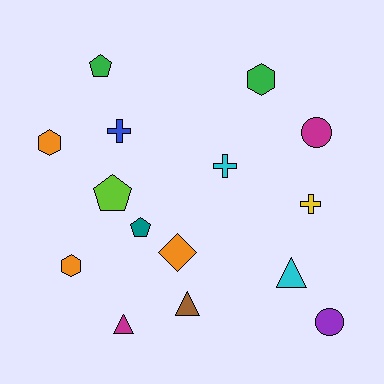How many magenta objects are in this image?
There are 2 magenta objects.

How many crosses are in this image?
There are 3 crosses.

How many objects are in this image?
There are 15 objects.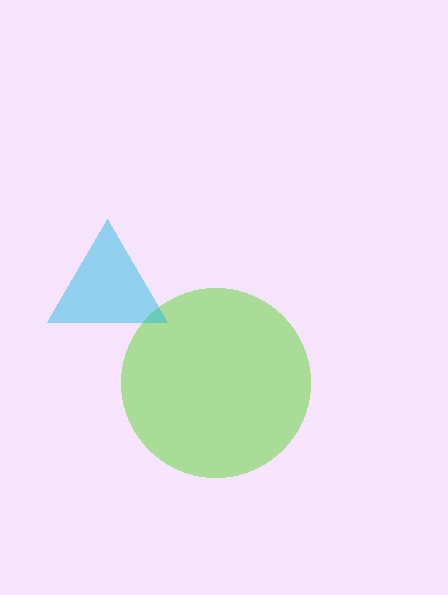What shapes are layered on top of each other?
The layered shapes are: a lime circle, a cyan triangle.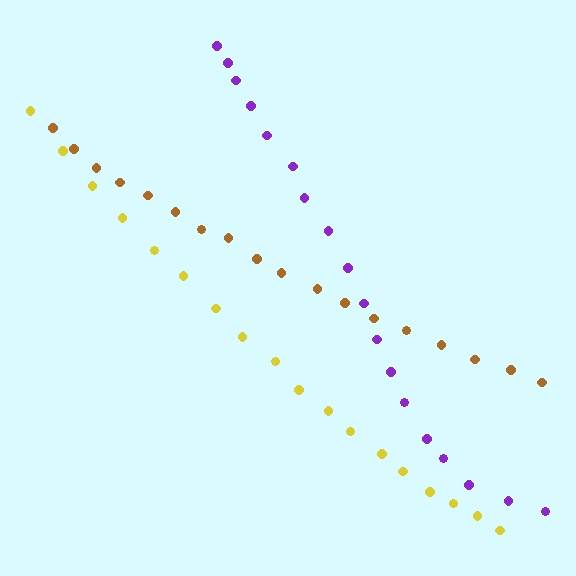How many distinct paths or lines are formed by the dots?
There are 3 distinct paths.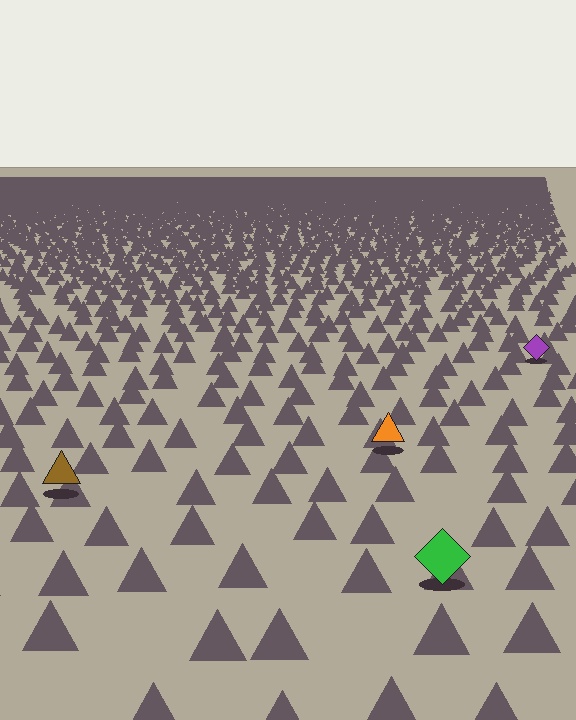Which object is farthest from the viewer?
The purple diamond is farthest from the viewer. It appears smaller and the ground texture around it is denser.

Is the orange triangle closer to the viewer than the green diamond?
No. The green diamond is closer — you can tell from the texture gradient: the ground texture is coarser near it.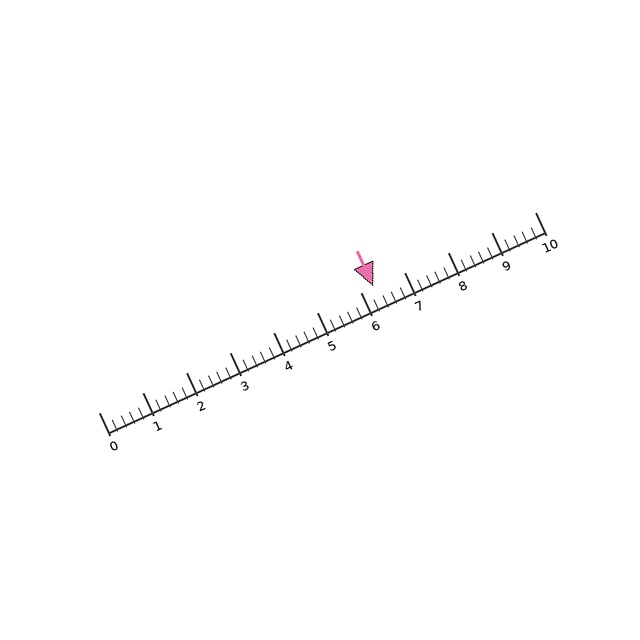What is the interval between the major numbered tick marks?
The major tick marks are spaced 1 units apart.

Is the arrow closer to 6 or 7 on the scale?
The arrow is closer to 6.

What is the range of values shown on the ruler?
The ruler shows values from 0 to 10.